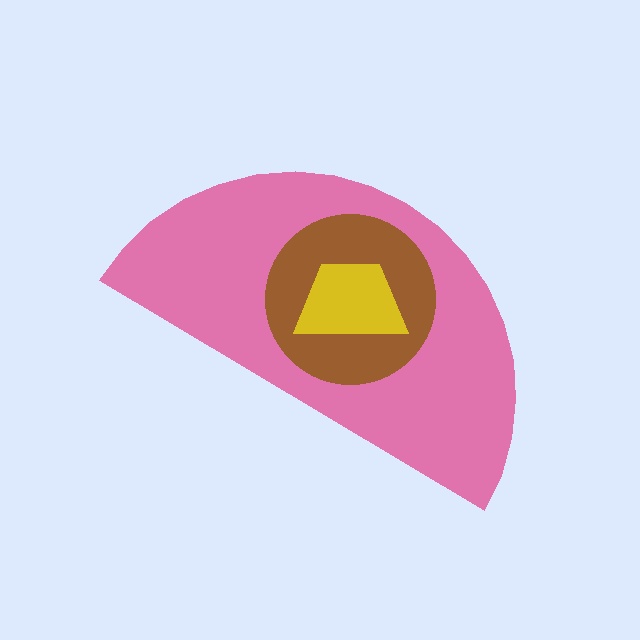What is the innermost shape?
The yellow trapezoid.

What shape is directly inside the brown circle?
The yellow trapezoid.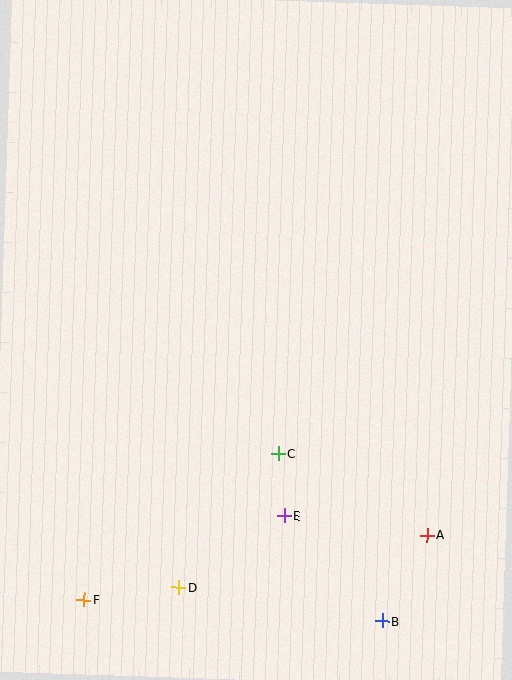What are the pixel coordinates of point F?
Point F is at (84, 600).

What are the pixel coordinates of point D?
Point D is at (178, 587).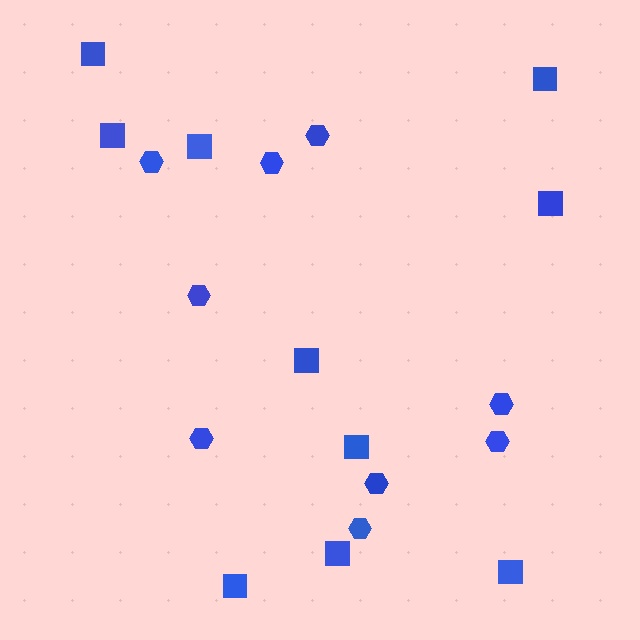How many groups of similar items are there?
There are 2 groups: one group of hexagons (9) and one group of squares (10).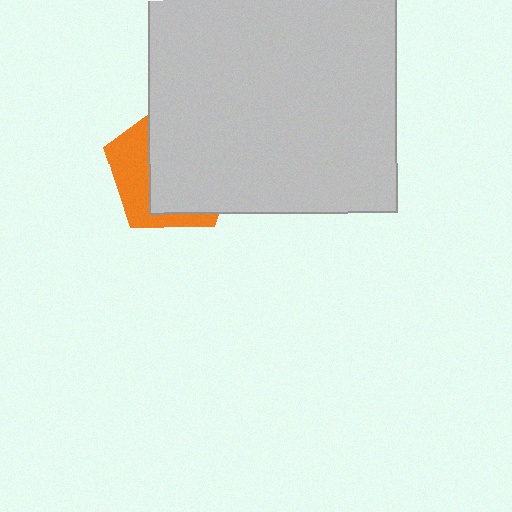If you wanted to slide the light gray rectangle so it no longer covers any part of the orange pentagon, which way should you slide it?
Slide it right — that is the most direct way to separate the two shapes.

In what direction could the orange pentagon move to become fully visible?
The orange pentagon could move left. That would shift it out from behind the light gray rectangle entirely.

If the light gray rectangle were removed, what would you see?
You would see the complete orange pentagon.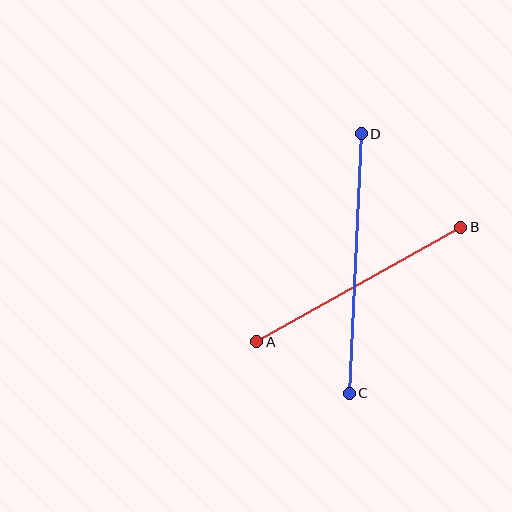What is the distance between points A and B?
The distance is approximately 234 pixels.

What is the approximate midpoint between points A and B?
The midpoint is at approximately (359, 285) pixels.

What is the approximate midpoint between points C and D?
The midpoint is at approximately (355, 264) pixels.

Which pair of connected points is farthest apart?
Points C and D are farthest apart.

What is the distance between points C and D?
The distance is approximately 260 pixels.